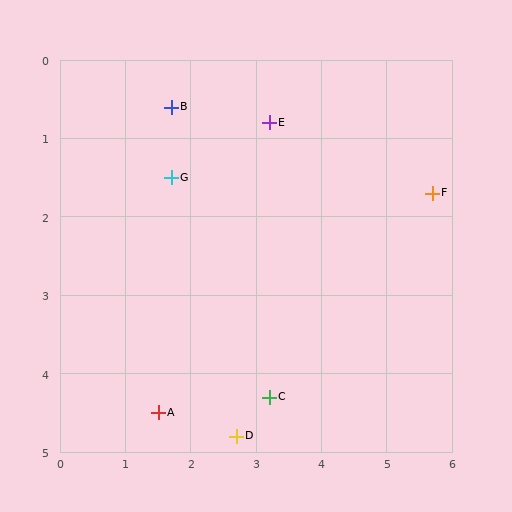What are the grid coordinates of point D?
Point D is at approximately (2.7, 4.8).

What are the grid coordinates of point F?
Point F is at approximately (5.7, 1.7).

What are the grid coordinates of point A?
Point A is at approximately (1.5, 4.5).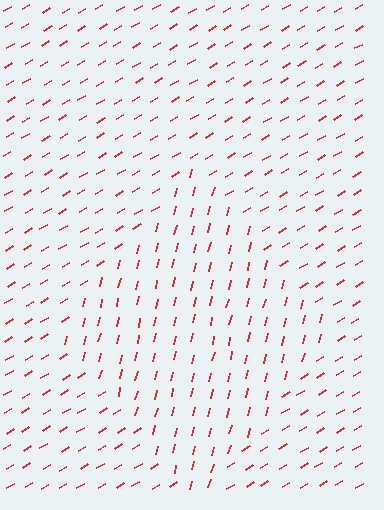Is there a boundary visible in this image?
Yes, there is a texture boundary formed by a change in line orientation.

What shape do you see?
I see a diamond.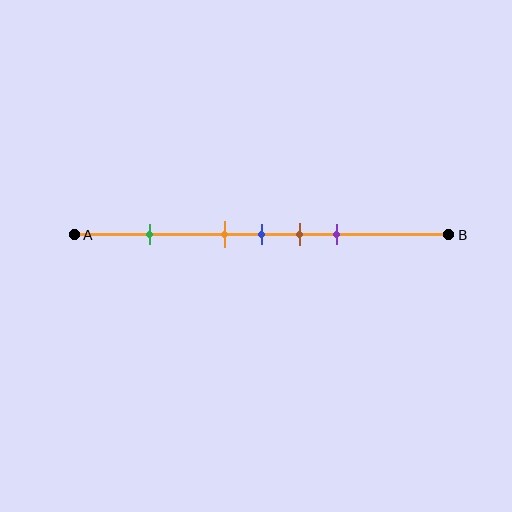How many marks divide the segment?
There are 5 marks dividing the segment.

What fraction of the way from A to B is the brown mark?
The brown mark is approximately 60% (0.6) of the way from A to B.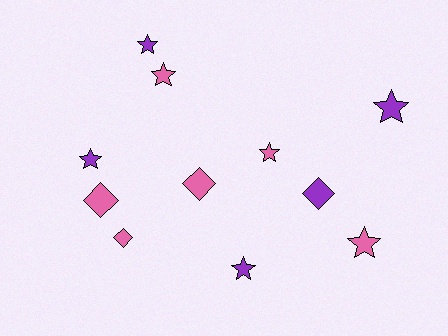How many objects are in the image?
There are 11 objects.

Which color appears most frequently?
Pink, with 6 objects.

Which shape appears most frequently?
Star, with 7 objects.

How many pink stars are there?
There are 3 pink stars.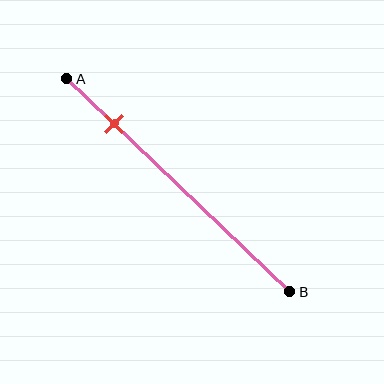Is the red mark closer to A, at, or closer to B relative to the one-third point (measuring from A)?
The red mark is closer to point A than the one-third point of segment AB.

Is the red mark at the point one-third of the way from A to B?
No, the mark is at about 20% from A, not at the 33% one-third point.